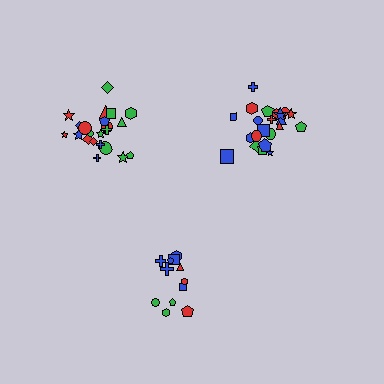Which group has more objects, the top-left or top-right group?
The top-right group.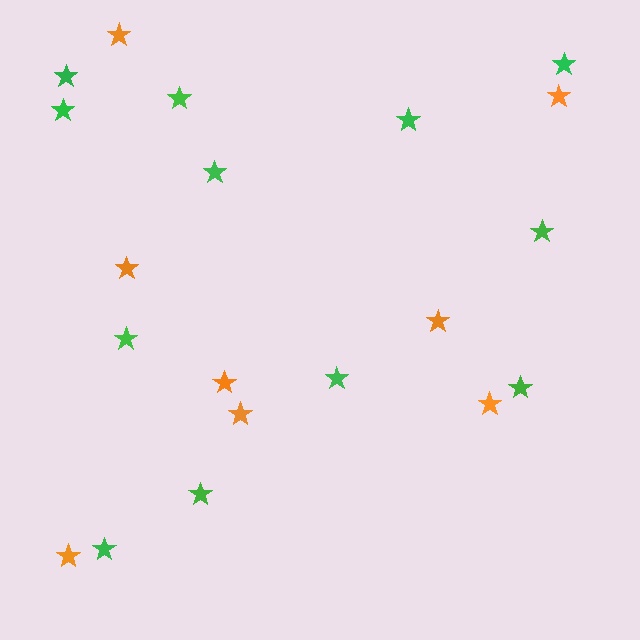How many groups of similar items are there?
There are 2 groups: one group of orange stars (8) and one group of green stars (12).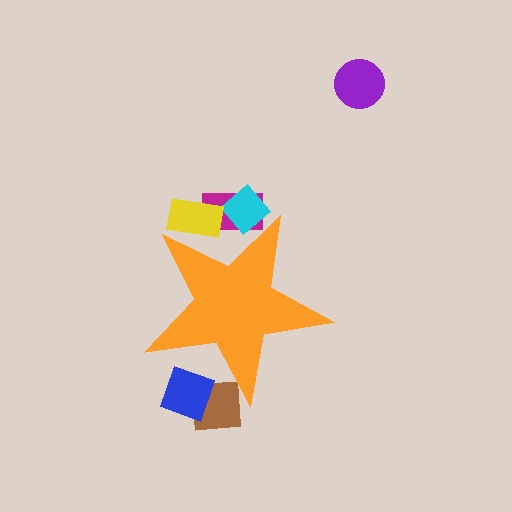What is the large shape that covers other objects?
An orange star.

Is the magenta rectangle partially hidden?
Yes, the magenta rectangle is partially hidden behind the orange star.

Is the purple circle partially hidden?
No, the purple circle is fully visible.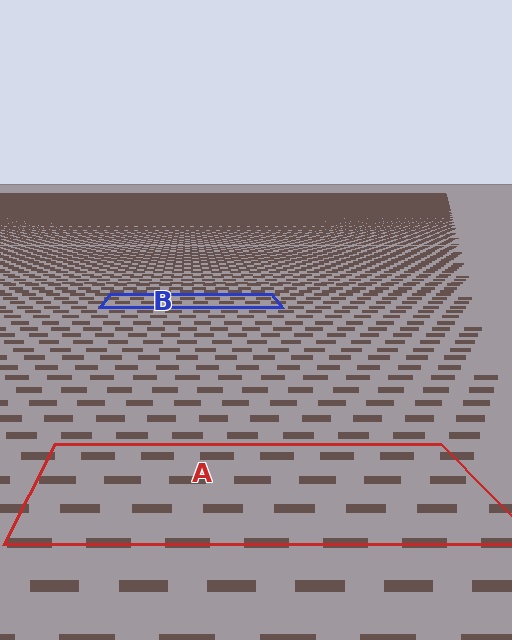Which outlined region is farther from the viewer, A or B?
Region B is farther from the viewer — the texture elements inside it appear smaller and more densely packed.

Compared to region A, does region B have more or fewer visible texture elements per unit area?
Region B has more texture elements per unit area — they are packed more densely because it is farther away.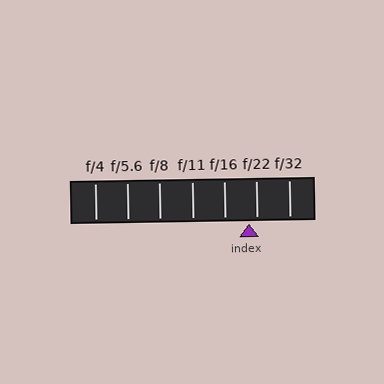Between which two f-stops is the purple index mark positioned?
The index mark is between f/16 and f/22.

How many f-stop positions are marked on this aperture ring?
There are 7 f-stop positions marked.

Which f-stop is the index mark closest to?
The index mark is closest to f/22.